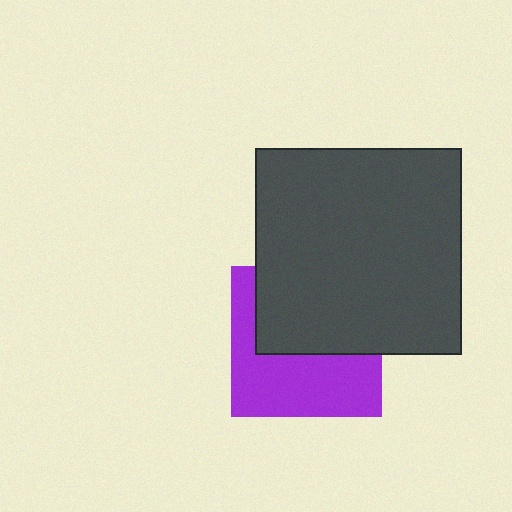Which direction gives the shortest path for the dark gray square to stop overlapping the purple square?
Moving up gives the shortest separation.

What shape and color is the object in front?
The object in front is a dark gray square.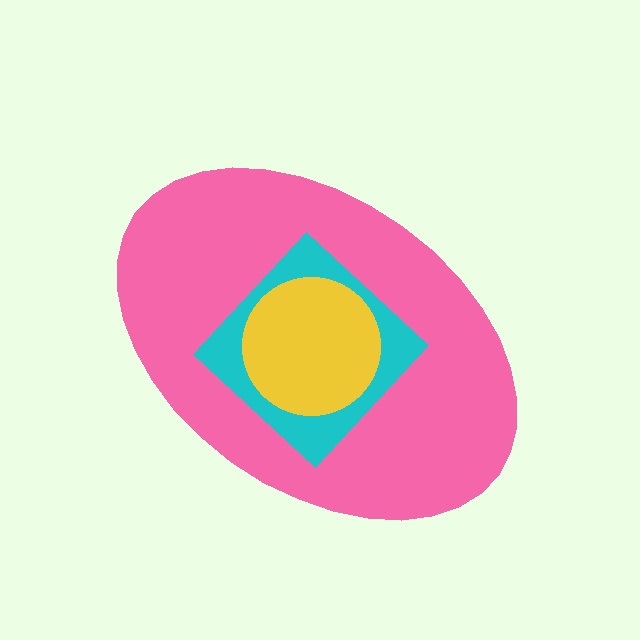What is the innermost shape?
The yellow circle.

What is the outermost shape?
The pink ellipse.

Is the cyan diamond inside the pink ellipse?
Yes.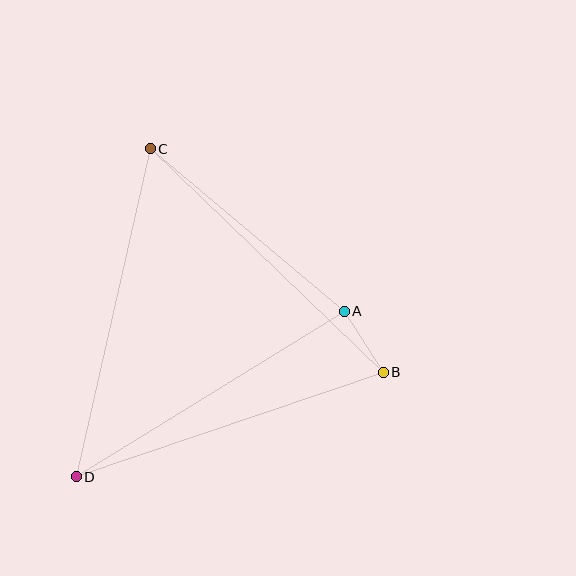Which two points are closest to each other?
Points A and B are closest to each other.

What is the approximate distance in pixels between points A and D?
The distance between A and D is approximately 315 pixels.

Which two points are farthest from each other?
Points C and D are farthest from each other.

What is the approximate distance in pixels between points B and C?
The distance between B and C is approximately 323 pixels.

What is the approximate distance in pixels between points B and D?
The distance between B and D is approximately 324 pixels.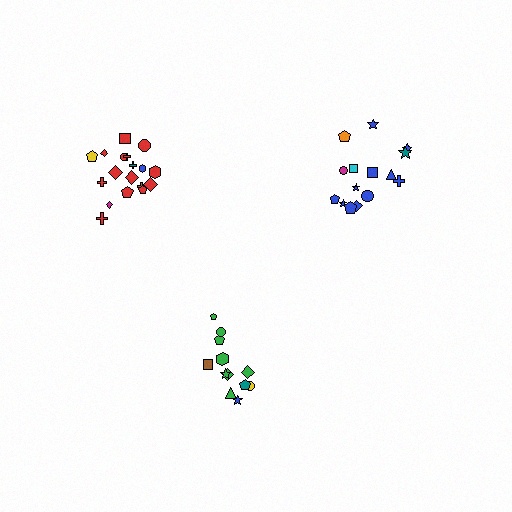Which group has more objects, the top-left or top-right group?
The top-left group.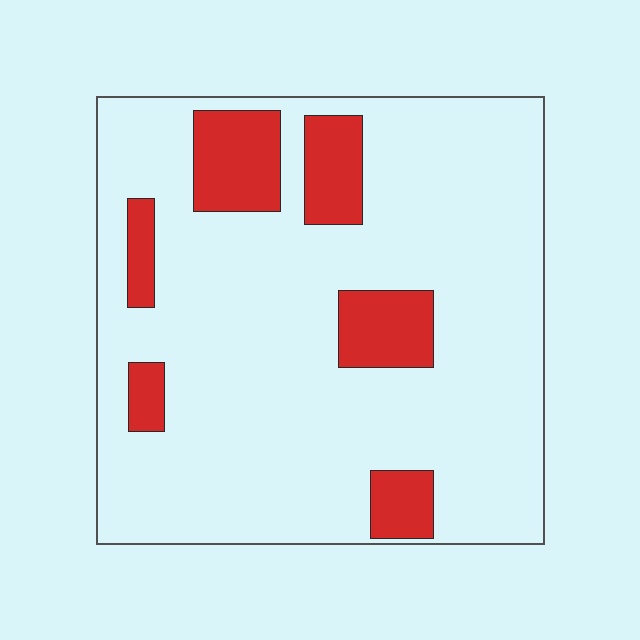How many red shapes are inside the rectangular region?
6.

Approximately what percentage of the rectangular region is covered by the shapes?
Approximately 15%.